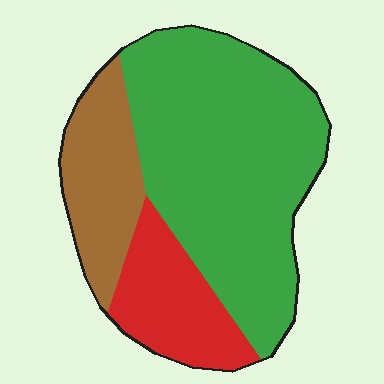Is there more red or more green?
Green.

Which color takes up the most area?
Green, at roughly 60%.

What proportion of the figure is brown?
Brown takes up between a sixth and a third of the figure.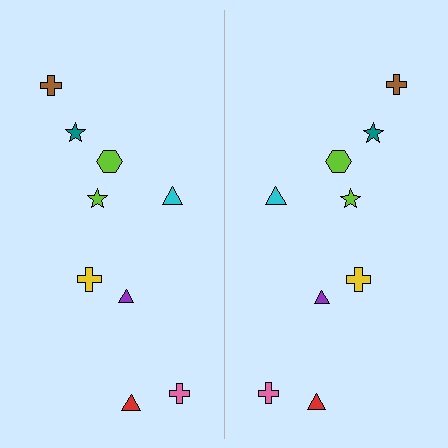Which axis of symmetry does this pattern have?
The pattern has a vertical axis of symmetry running through the center of the image.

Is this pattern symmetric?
Yes, this pattern has bilateral (reflection) symmetry.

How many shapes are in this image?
There are 18 shapes in this image.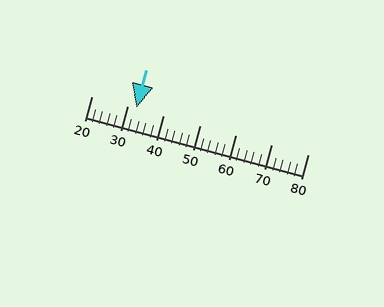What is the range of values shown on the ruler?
The ruler shows values from 20 to 80.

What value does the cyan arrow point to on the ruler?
The cyan arrow points to approximately 32.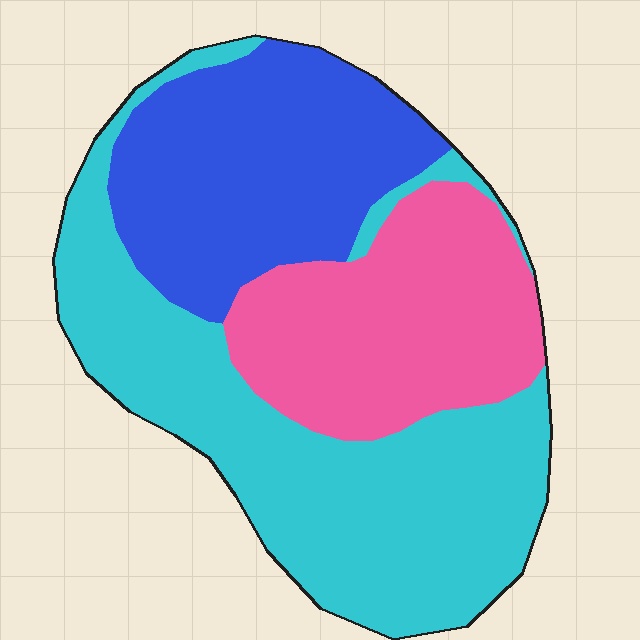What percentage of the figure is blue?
Blue takes up between a quarter and a half of the figure.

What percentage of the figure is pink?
Pink covers 27% of the figure.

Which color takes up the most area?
Cyan, at roughly 45%.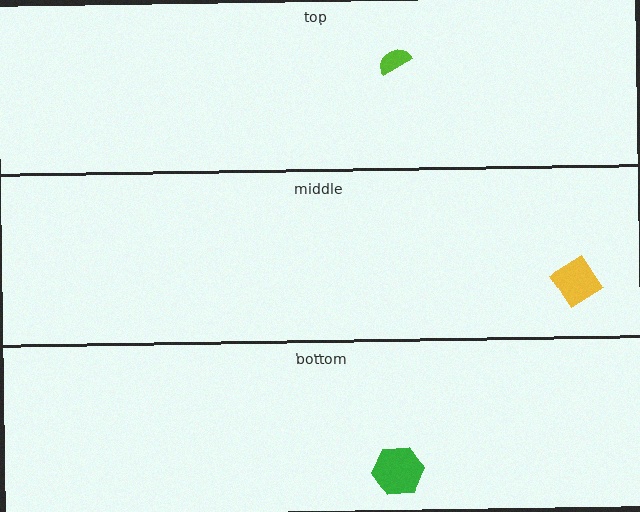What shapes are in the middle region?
The yellow diamond.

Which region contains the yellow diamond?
The middle region.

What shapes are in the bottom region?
The green hexagon.